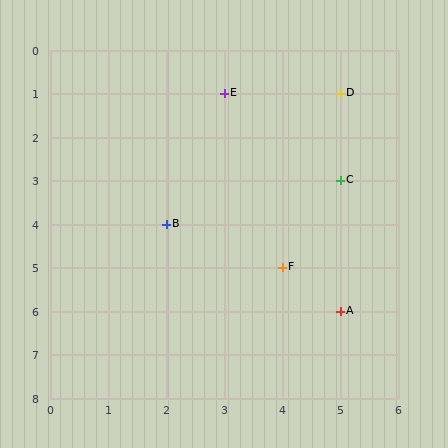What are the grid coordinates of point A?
Point A is at grid coordinates (5, 6).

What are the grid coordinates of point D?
Point D is at grid coordinates (5, 1).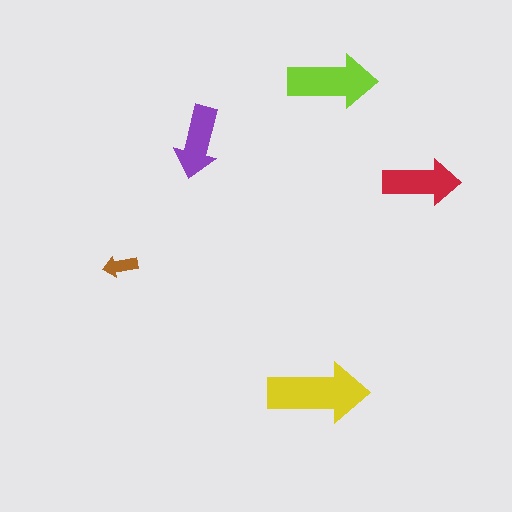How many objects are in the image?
There are 5 objects in the image.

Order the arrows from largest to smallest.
the yellow one, the lime one, the red one, the purple one, the brown one.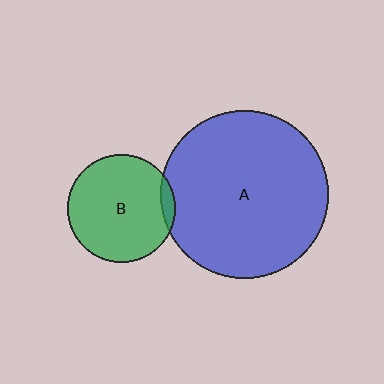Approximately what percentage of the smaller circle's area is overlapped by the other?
Approximately 5%.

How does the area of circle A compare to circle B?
Approximately 2.4 times.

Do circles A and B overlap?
Yes.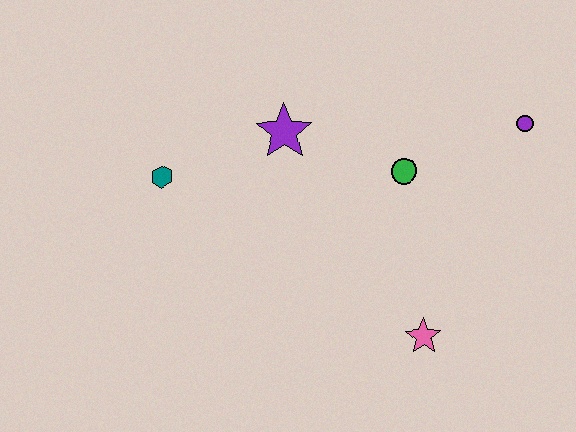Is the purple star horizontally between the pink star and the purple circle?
No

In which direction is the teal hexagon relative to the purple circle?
The teal hexagon is to the left of the purple circle.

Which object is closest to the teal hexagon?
The purple star is closest to the teal hexagon.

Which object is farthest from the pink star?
The teal hexagon is farthest from the pink star.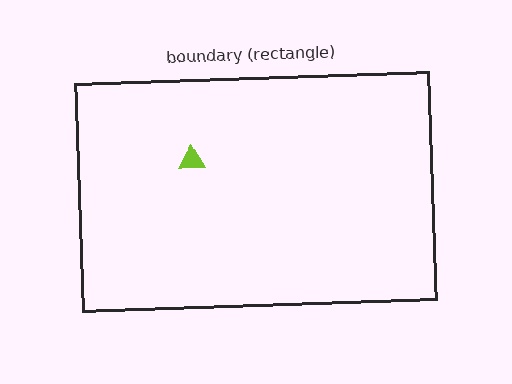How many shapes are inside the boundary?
1 inside, 0 outside.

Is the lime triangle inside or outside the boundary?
Inside.